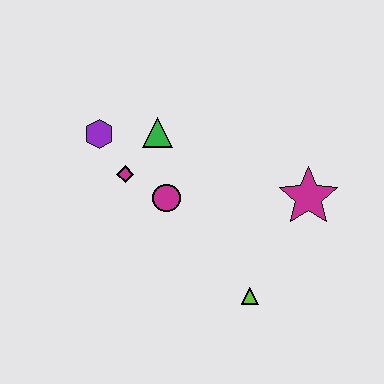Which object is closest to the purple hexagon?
The magenta diamond is closest to the purple hexagon.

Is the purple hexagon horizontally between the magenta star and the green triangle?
No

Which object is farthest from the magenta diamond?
The magenta star is farthest from the magenta diamond.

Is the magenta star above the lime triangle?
Yes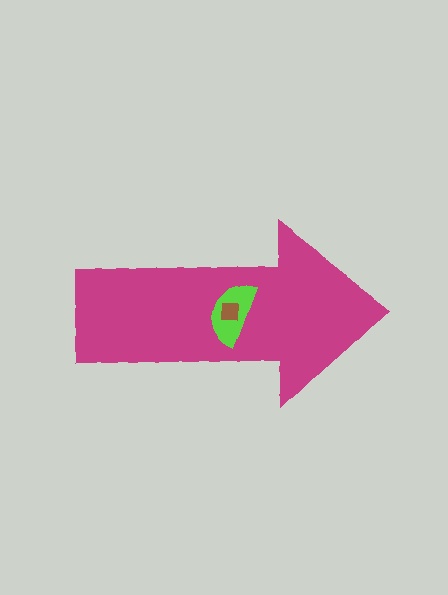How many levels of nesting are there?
3.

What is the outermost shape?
The magenta arrow.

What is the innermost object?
The brown square.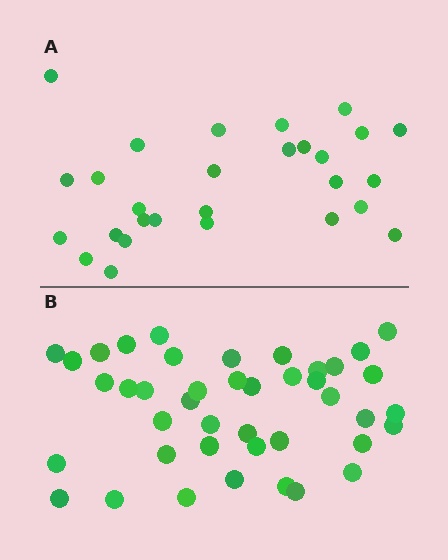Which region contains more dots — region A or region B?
Region B (the bottom region) has more dots.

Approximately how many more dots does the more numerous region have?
Region B has approximately 15 more dots than region A.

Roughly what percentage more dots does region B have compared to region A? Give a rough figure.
About 50% more.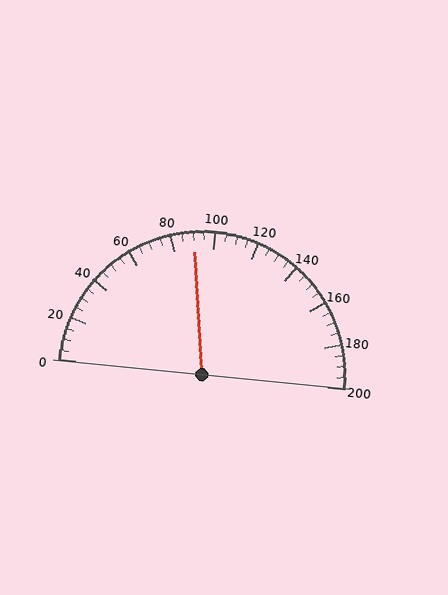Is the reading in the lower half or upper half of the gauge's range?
The reading is in the lower half of the range (0 to 200).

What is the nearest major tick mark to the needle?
The nearest major tick mark is 80.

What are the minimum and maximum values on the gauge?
The gauge ranges from 0 to 200.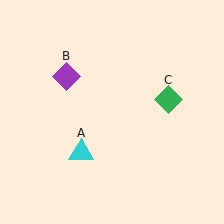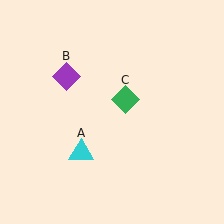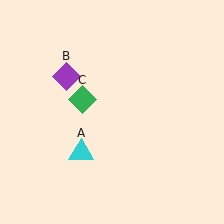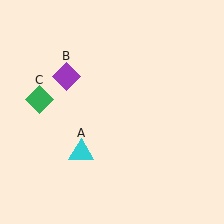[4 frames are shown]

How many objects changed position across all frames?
1 object changed position: green diamond (object C).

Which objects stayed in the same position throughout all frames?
Cyan triangle (object A) and purple diamond (object B) remained stationary.